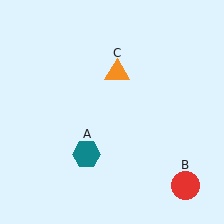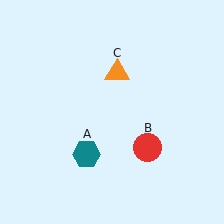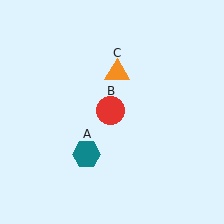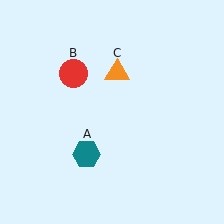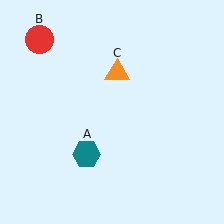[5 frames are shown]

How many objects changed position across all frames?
1 object changed position: red circle (object B).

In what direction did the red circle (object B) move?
The red circle (object B) moved up and to the left.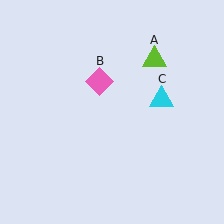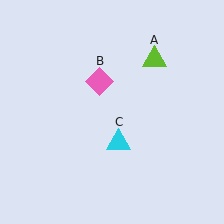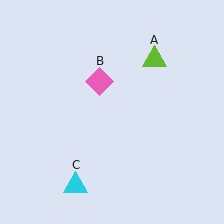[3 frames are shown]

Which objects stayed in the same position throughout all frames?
Lime triangle (object A) and pink diamond (object B) remained stationary.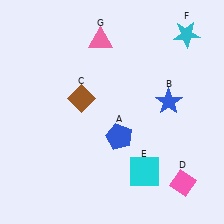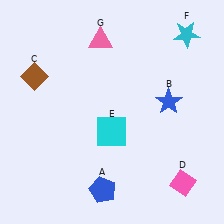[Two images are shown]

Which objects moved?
The objects that moved are: the blue pentagon (A), the brown diamond (C), the cyan square (E).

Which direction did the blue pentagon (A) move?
The blue pentagon (A) moved down.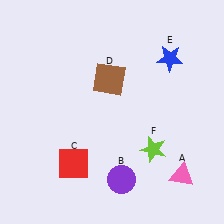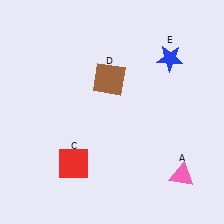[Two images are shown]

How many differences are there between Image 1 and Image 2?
There are 2 differences between the two images.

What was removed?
The lime star (F), the purple circle (B) were removed in Image 2.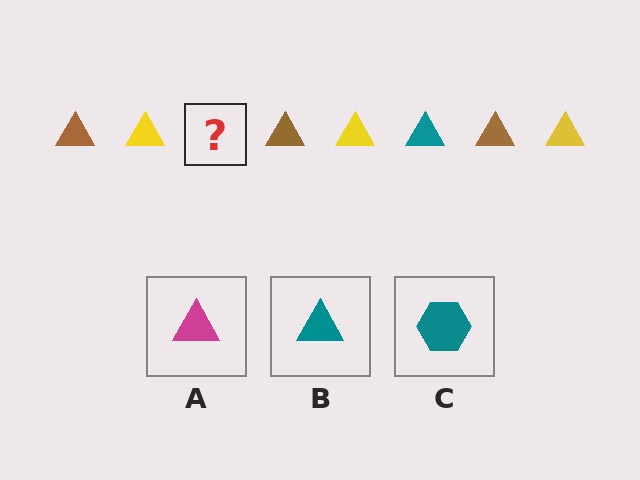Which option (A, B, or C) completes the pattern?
B.